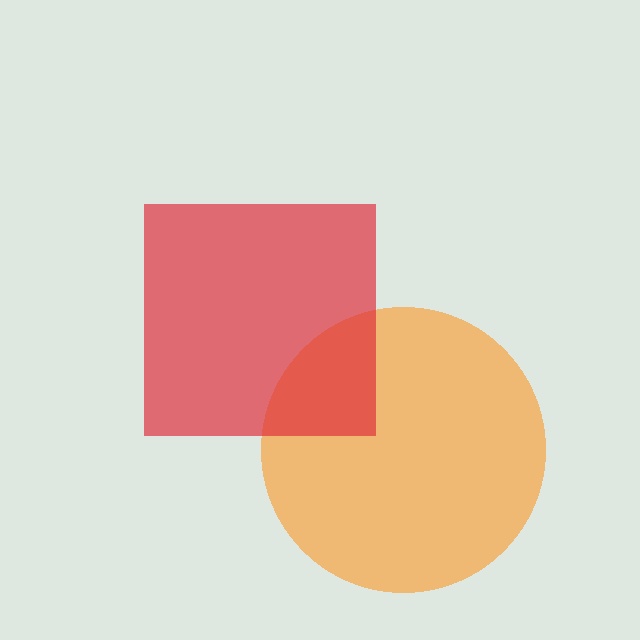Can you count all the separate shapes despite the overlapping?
Yes, there are 2 separate shapes.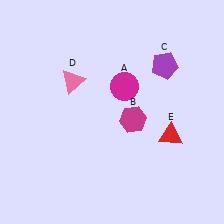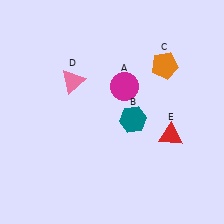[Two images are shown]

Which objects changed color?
B changed from magenta to teal. C changed from purple to orange.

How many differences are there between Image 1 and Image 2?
There are 2 differences between the two images.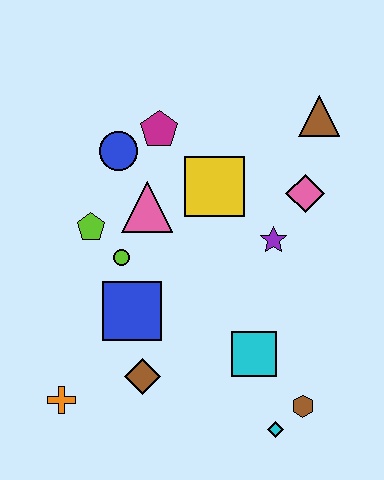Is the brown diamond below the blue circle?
Yes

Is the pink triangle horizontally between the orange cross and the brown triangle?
Yes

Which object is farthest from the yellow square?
The orange cross is farthest from the yellow square.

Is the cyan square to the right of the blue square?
Yes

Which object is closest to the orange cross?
The brown diamond is closest to the orange cross.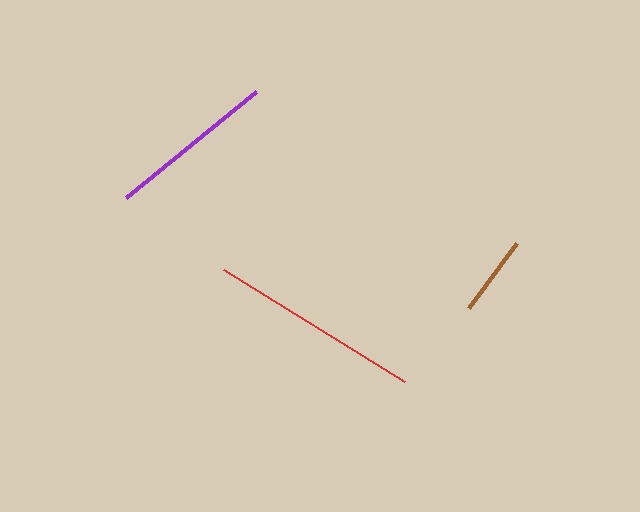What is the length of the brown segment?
The brown segment is approximately 81 pixels long.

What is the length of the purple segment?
The purple segment is approximately 168 pixels long.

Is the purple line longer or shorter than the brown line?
The purple line is longer than the brown line.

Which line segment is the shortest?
The brown line is the shortest at approximately 81 pixels.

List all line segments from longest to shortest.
From longest to shortest: red, purple, brown.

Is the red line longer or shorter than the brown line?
The red line is longer than the brown line.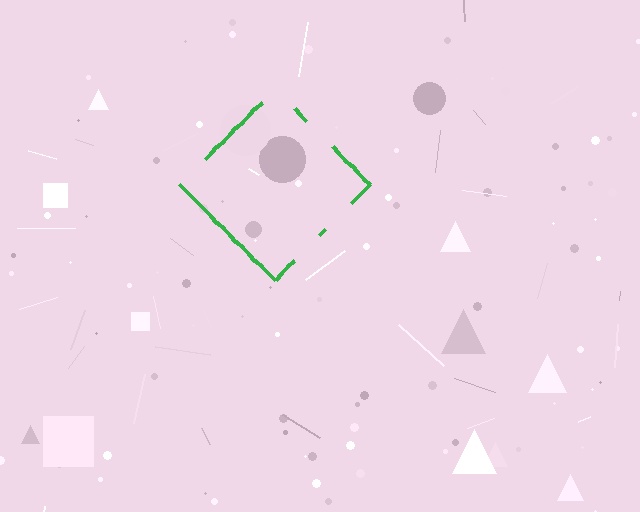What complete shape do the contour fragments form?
The contour fragments form a diamond.